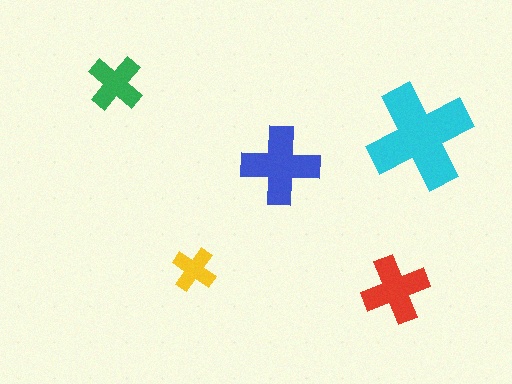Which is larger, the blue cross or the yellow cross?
The blue one.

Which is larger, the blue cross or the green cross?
The blue one.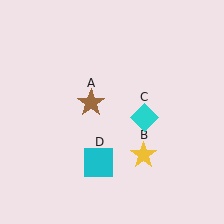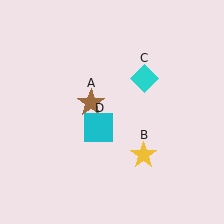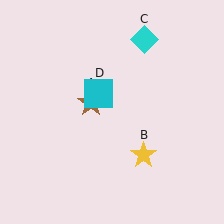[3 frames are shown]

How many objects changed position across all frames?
2 objects changed position: cyan diamond (object C), cyan square (object D).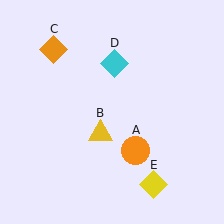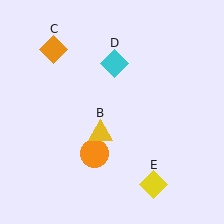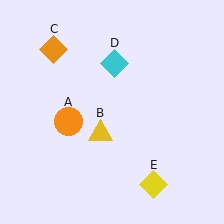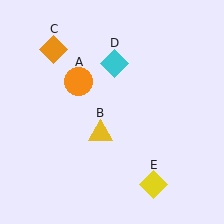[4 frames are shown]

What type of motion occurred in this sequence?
The orange circle (object A) rotated clockwise around the center of the scene.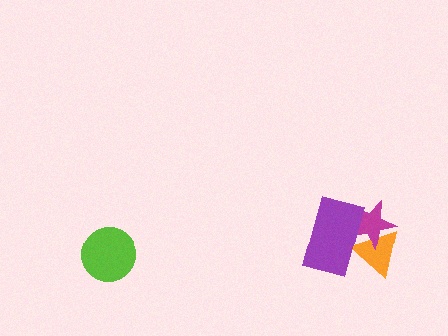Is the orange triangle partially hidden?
Yes, it is partially covered by another shape.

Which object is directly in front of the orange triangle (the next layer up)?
The magenta star is directly in front of the orange triangle.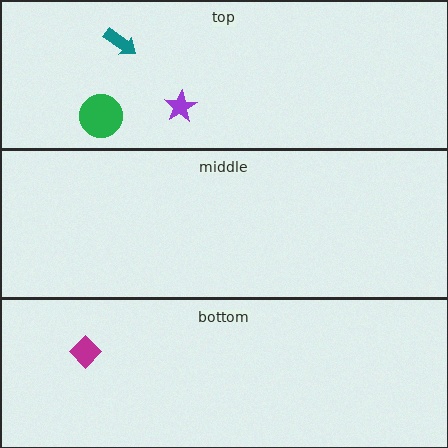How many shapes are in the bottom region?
1.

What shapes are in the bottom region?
The magenta diamond.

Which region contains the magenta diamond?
The bottom region.